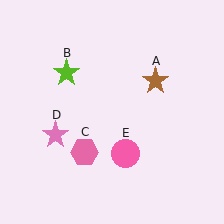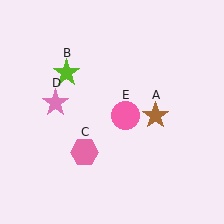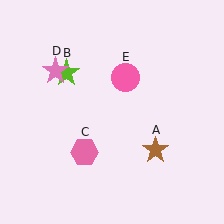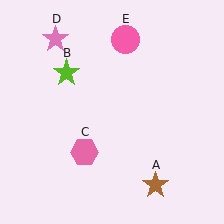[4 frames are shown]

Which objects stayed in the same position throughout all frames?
Lime star (object B) and pink hexagon (object C) remained stationary.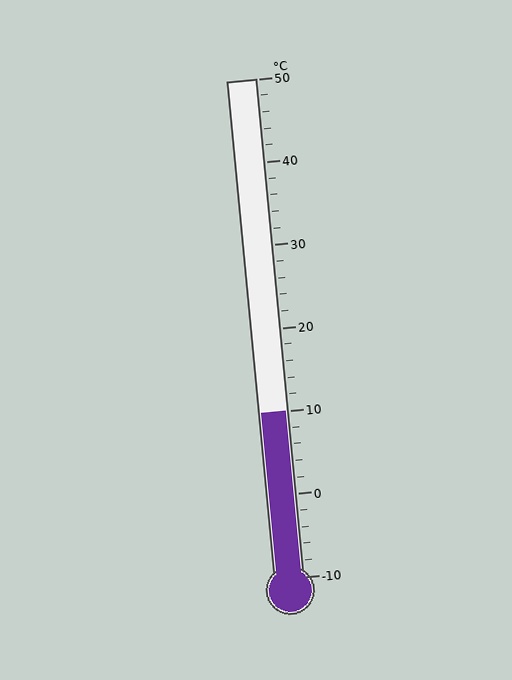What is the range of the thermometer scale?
The thermometer scale ranges from -10°C to 50°C.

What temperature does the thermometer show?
The thermometer shows approximately 10°C.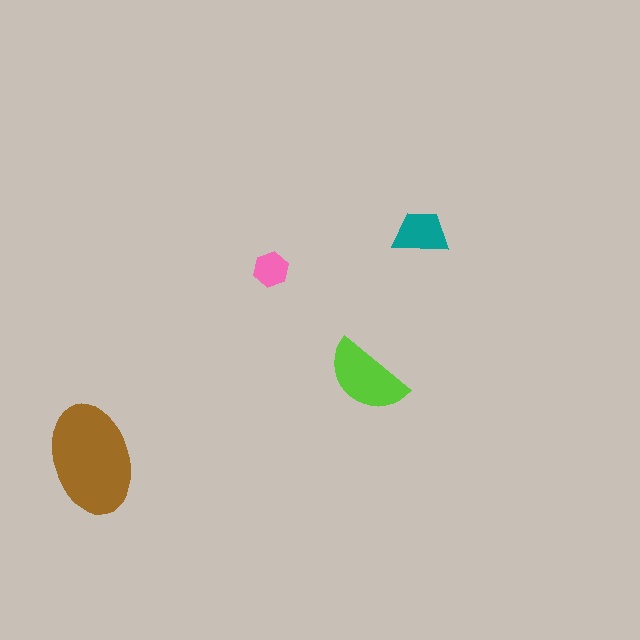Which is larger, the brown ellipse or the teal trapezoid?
The brown ellipse.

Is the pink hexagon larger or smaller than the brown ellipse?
Smaller.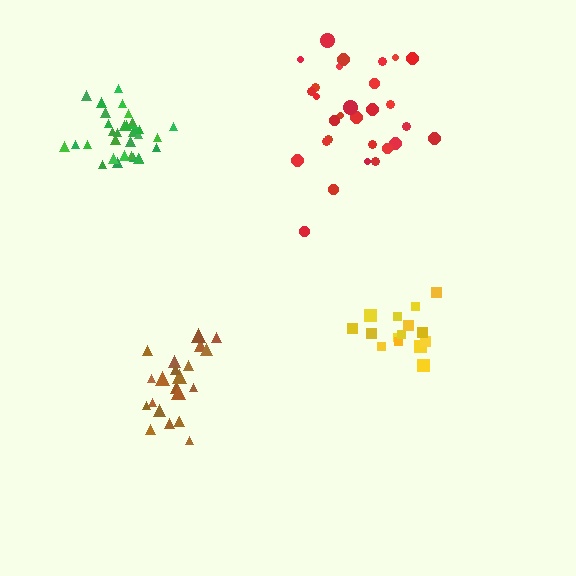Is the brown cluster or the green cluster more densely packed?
Green.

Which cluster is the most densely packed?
Green.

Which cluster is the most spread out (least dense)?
Red.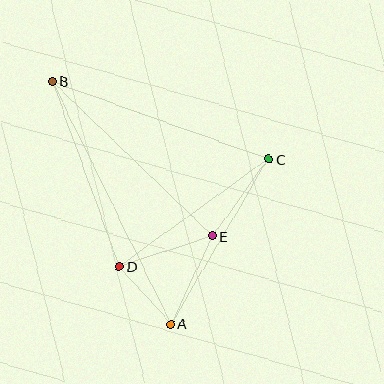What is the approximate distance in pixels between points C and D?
The distance between C and D is approximately 183 pixels.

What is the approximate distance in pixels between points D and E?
The distance between D and E is approximately 98 pixels.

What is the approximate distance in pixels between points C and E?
The distance between C and E is approximately 95 pixels.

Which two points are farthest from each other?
Points A and B are farthest from each other.